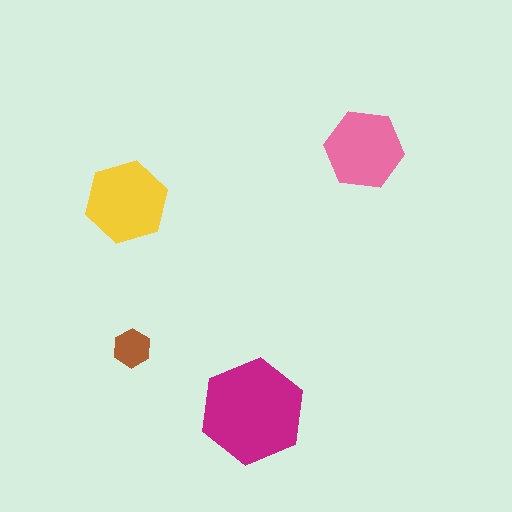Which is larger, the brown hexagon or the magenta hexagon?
The magenta one.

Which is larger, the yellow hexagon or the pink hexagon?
The yellow one.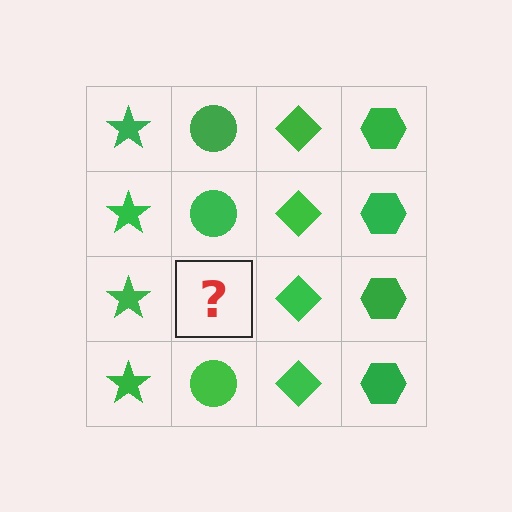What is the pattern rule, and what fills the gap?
The rule is that each column has a consistent shape. The gap should be filled with a green circle.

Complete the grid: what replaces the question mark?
The question mark should be replaced with a green circle.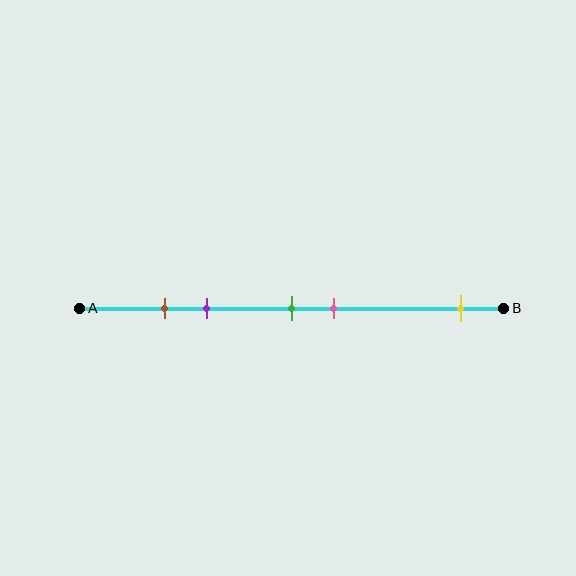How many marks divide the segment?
There are 5 marks dividing the segment.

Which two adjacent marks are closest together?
The brown and purple marks are the closest adjacent pair.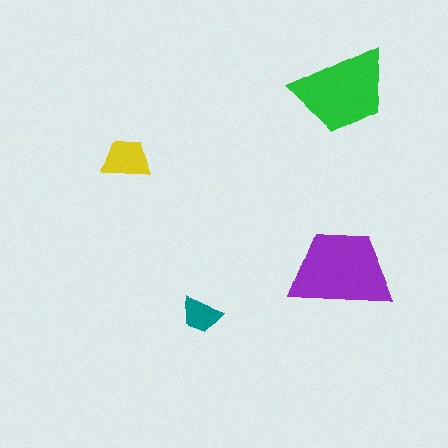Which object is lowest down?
The teal trapezoid is bottommost.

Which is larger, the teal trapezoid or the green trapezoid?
The green one.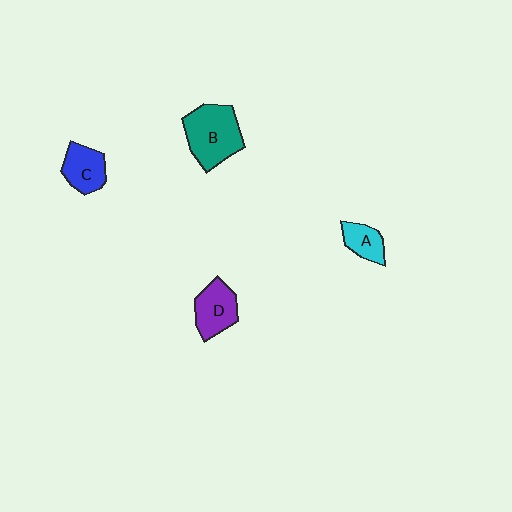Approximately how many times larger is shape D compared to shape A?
Approximately 1.5 times.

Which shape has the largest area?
Shape B (teal).